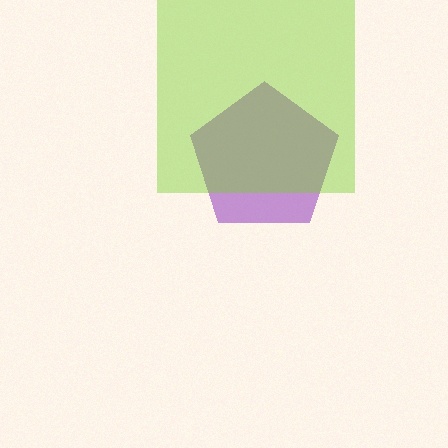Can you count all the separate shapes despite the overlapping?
Yes, there are 2 separate shapes.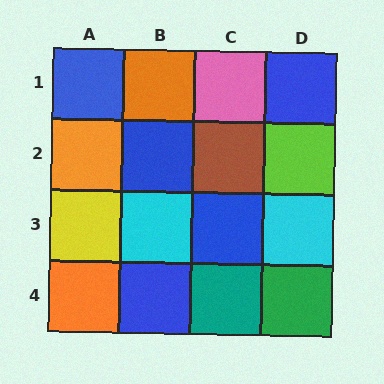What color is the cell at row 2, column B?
Blue.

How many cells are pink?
1 cell is pink.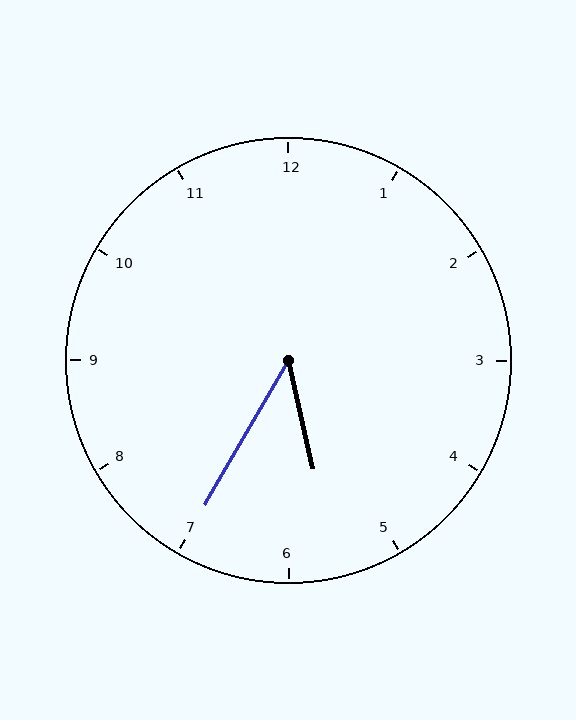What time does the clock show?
5:35.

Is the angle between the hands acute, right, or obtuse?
It is acute.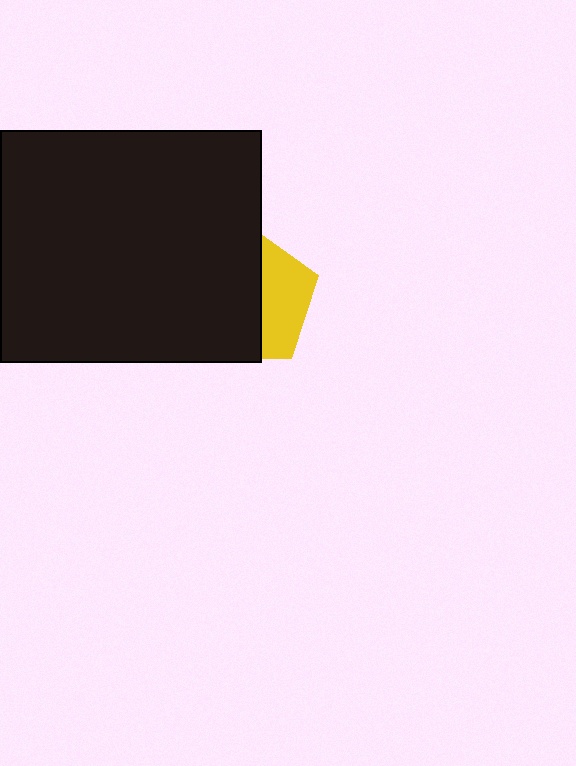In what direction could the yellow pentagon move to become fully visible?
The yellow pentagon could move right. That would shift it out from behind the black rectangle entirely.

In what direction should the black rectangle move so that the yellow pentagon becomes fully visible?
The black rectangle should move left. That is the shortest direction to clear the overlap and leave the yellow pentagon fully visible.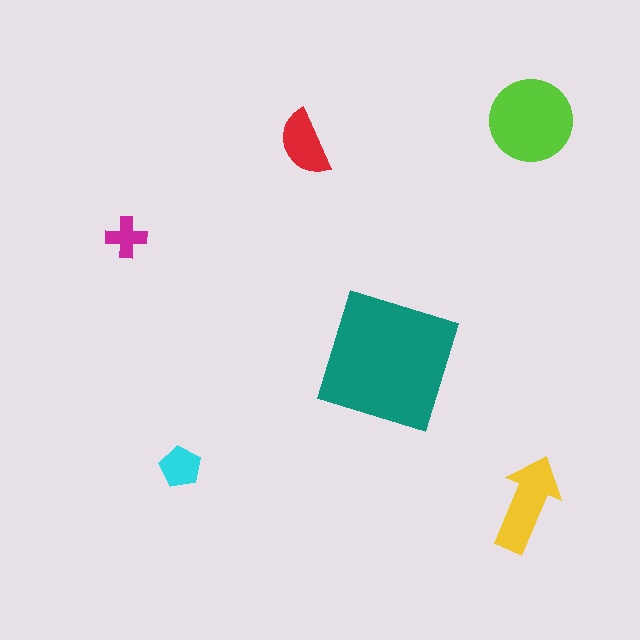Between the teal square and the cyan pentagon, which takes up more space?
The teal square.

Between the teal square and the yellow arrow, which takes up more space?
The teal square.